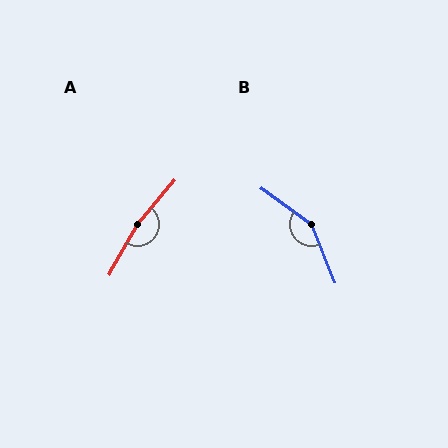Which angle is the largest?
A, at approximately 169 degrees.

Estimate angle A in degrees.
Approximately 169 degrees.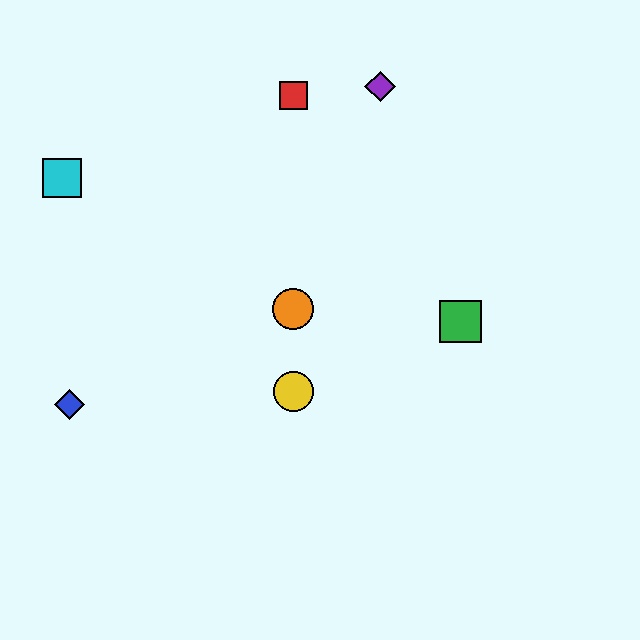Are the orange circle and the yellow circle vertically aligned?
Yes, both are at x≈293.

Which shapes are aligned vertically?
The red square, the yellow circle, the orange circle are aligned vertically.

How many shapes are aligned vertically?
3 shapes (the red square, the yellow circle, the orange circle) are aligned vertically.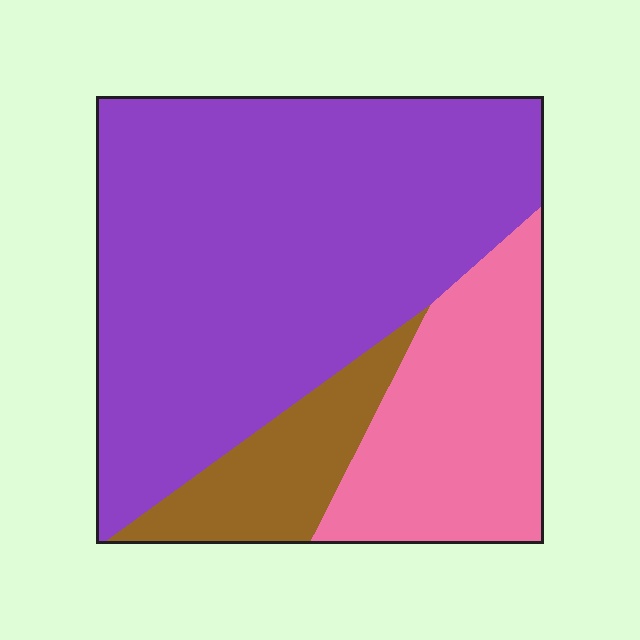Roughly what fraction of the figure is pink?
Pink covers roughly 25% of the figure.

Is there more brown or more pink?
Pink.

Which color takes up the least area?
Brown, at roughly 10%.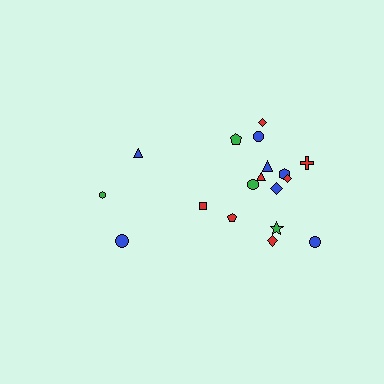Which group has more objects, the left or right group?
The right group.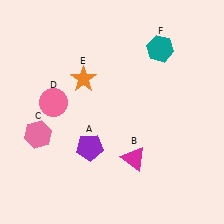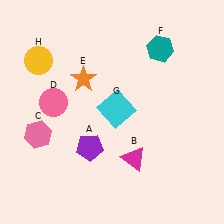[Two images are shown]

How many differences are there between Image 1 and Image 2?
There are 2 differences between the two images.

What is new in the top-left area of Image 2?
A yellow circle (H) was added in the top-left area of Image 2.